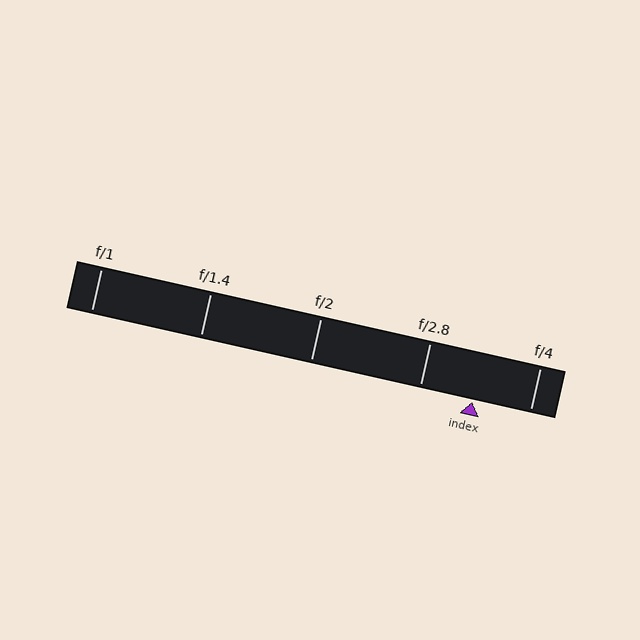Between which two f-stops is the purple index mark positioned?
The index mark is between f/2.8 and f/4.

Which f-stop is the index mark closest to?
The index mark is closest to f/2.8.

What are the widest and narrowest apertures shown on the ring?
The widest aperture shown is f/1 and the narrowest is f/4.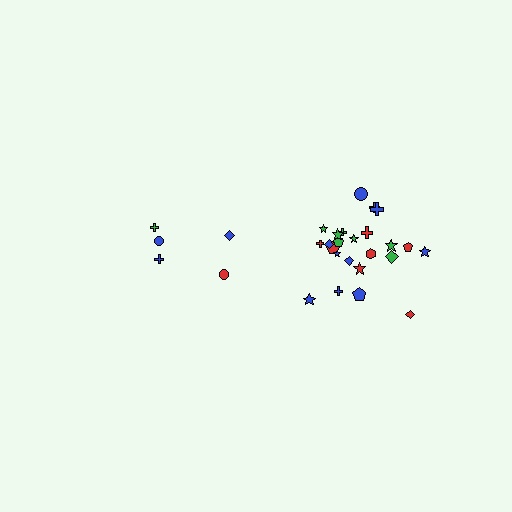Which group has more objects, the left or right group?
The right group.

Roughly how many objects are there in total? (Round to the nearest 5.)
Roughly 30 objects in total.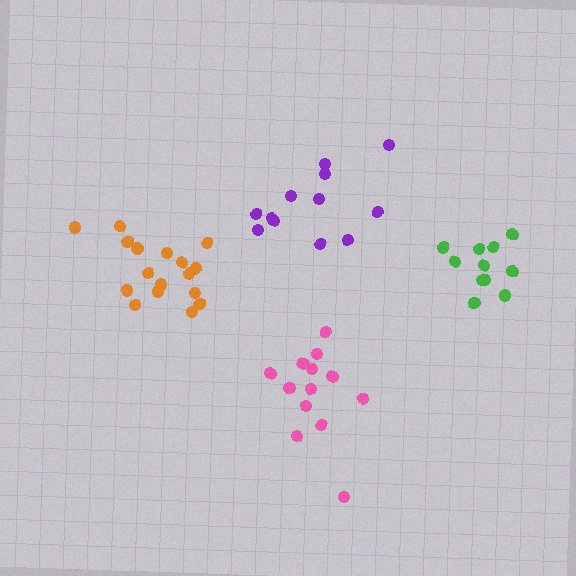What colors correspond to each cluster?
The clusters are colored: purple, orange, pink, green.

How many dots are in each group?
Group 1: 12 dots, Group 2: 17 dots, Group 3: 13 dots, Group 4: 11 dots (53 total).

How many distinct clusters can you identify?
There are 4 distinct clusters.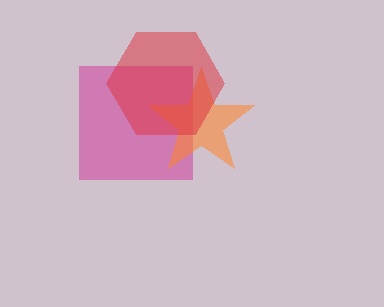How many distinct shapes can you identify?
There are 3 distinct shapes: a magenta square, an orange star, a red hexagon.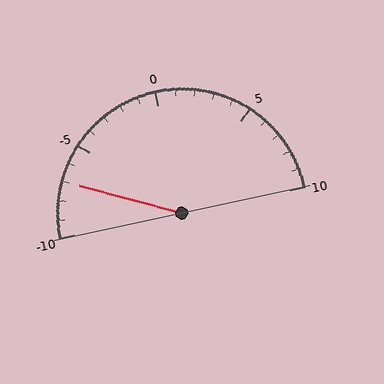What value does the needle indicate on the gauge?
The needle indicates approximately -7.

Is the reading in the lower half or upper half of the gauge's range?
The reading is in the lower half of the range (-10 to 10).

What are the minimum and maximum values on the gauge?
The gauge ranges from -10 to 10.